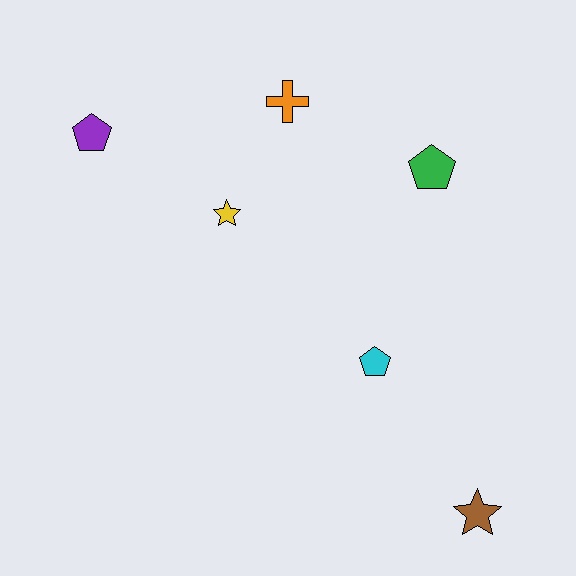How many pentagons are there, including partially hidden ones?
There are 3 pentagons.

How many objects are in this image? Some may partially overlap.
There are 6 objects.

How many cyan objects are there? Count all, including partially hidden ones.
There is 1 cyan object.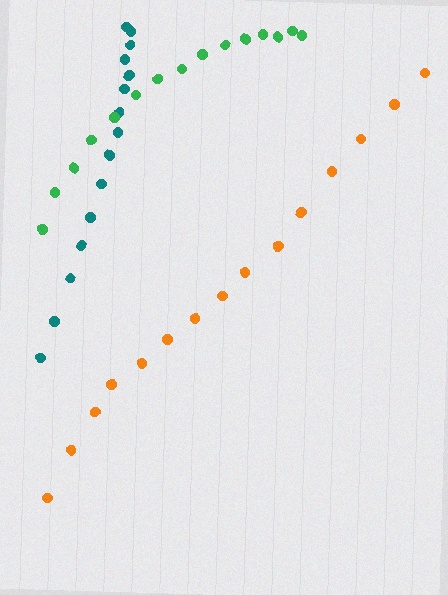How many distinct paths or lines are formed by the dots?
There are 3 distinct paths.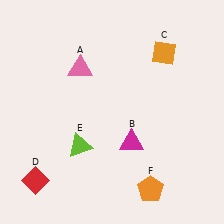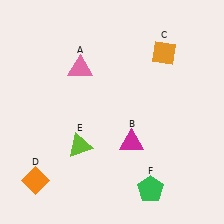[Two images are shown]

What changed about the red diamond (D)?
In Image 1, D is red. In Image 2, it changed to orange.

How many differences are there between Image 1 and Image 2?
There are 2 differences between the two images.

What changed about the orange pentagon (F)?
In Image 1, F is orange. In Image 2, it changed to green.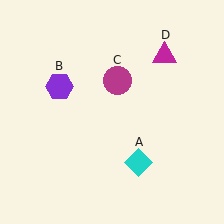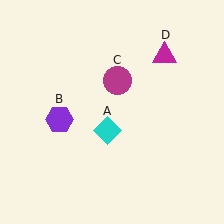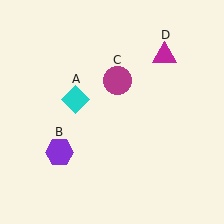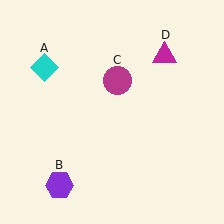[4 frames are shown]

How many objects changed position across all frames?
2 objects changed position: cyan diamond (object A), purple hexagon (object B).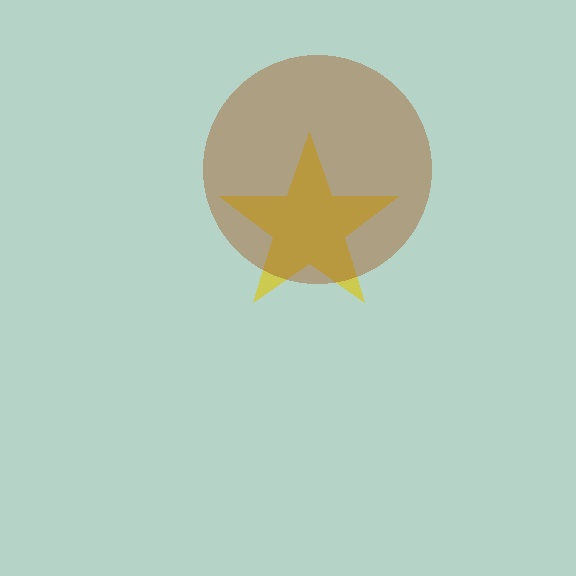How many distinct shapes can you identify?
There are 2 distinct shapes: a yellow star, a brown circle.